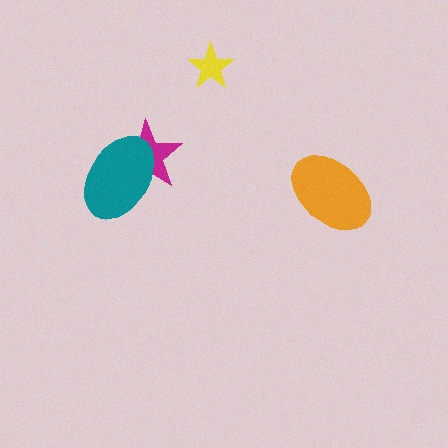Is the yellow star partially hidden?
No, no other shape covers it.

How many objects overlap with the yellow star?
0 objects overlap with the yellow star.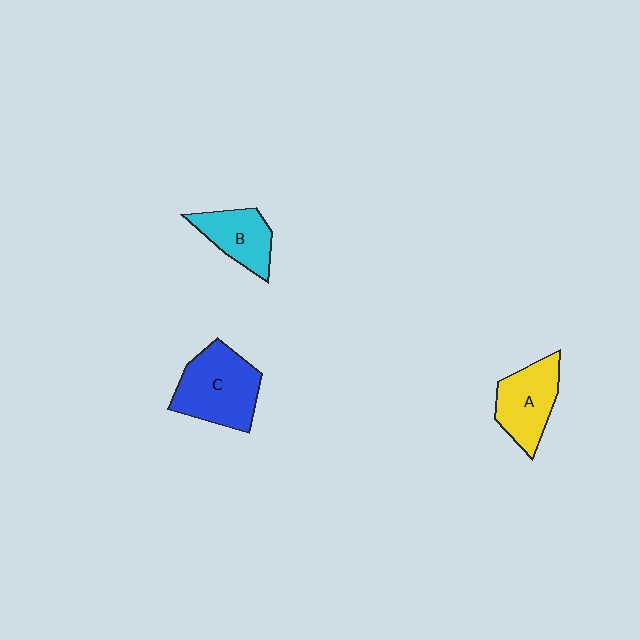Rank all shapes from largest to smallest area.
From largest to smallest: C (blue), A (yellow), B (cyan).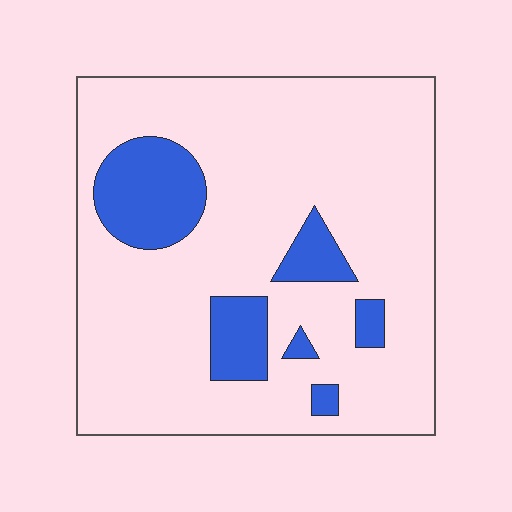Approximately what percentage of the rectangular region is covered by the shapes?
Approximately 15%.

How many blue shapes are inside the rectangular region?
6.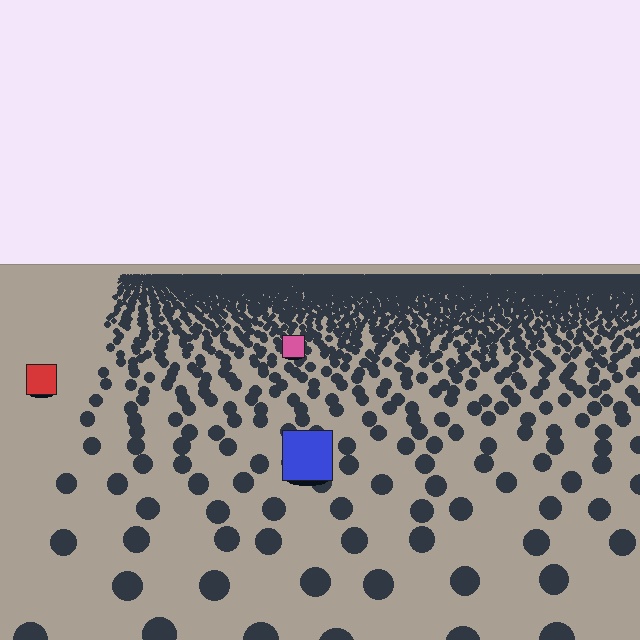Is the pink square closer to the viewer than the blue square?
No. The blue square is closer — you can tell from the texture gradient: the ground texture is coarser near it.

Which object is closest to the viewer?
The blue square is closest. The texture marks near it are larger and more spread out.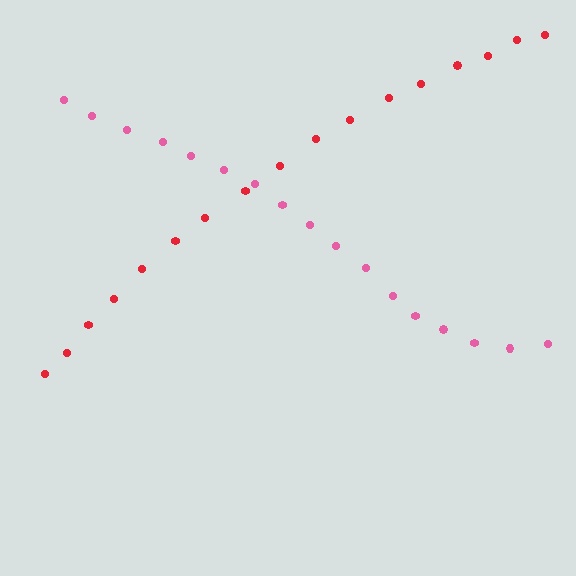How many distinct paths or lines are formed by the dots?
There are 2 distinct paths.